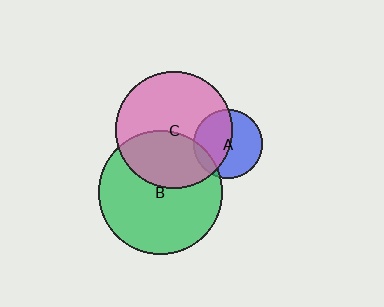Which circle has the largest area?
Circle B (green).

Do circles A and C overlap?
Yes.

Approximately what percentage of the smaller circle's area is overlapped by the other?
Approximately 50%.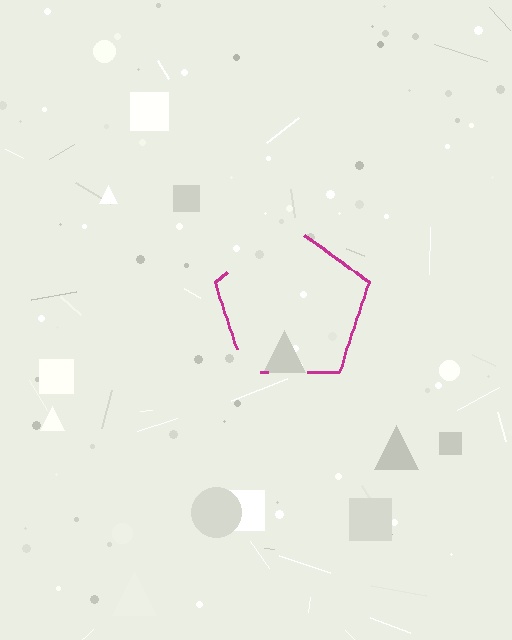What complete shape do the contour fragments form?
The contour fragments form a pentagon.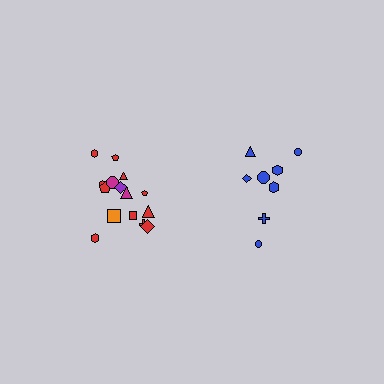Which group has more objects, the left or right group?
The left group.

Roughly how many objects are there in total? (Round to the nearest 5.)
Roughly 25 objects in total.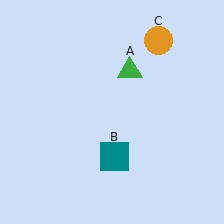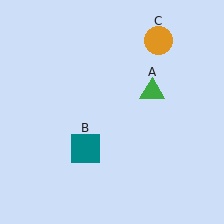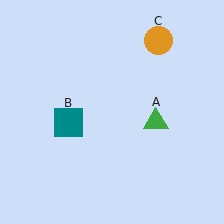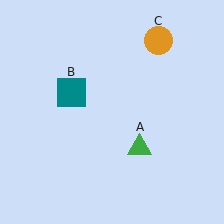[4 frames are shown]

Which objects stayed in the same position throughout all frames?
Orange circle (object C) remained stationary.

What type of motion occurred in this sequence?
The green triangle (object A), teal square (object B) rotated clockwise around the center of the scene.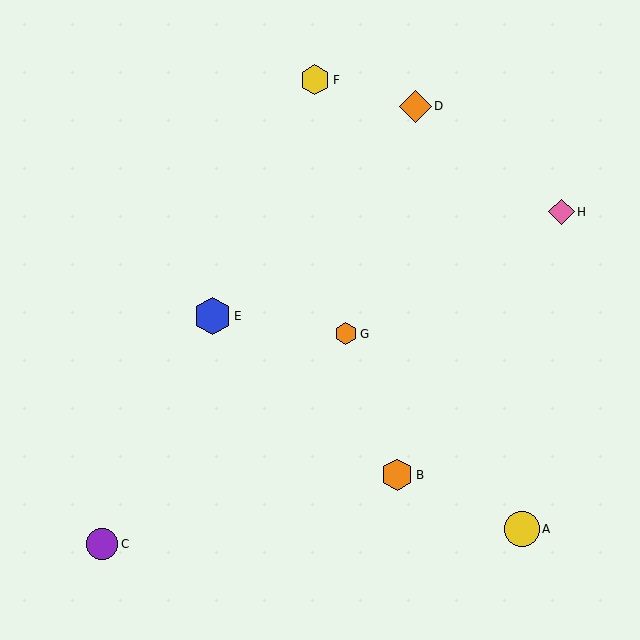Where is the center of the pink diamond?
The center of the pink diamond is at (561, 212).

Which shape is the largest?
The blue hexagon (labeled E) is the largest.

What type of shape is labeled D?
Shape D is an orange diamond.